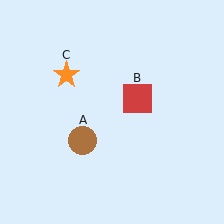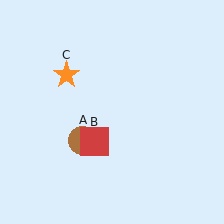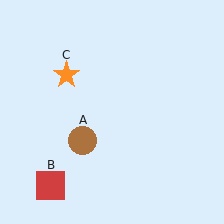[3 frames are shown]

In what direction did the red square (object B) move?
The red square (object B) moved down and to the left.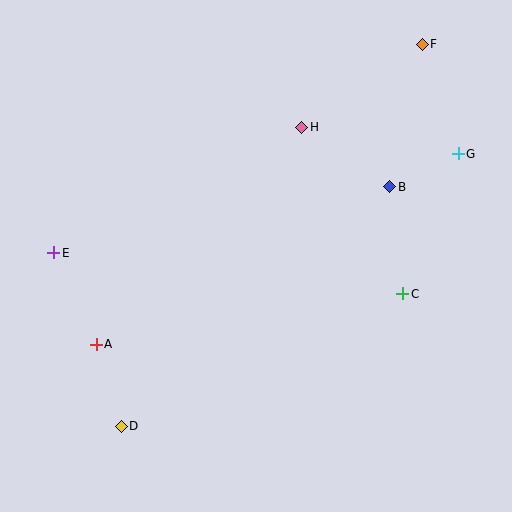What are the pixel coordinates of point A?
Point A is at (96, 344).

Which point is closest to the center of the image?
Point H at (302, 127) is closest to the center.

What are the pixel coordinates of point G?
Point G is at (458, 154).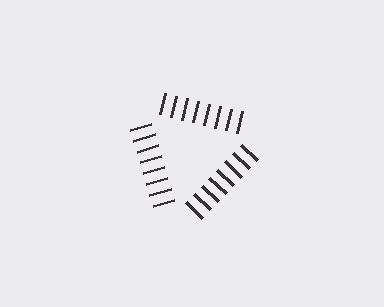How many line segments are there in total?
24 — 8 along each of the 3 edges.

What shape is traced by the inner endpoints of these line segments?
An illusory triangle — the line segments terminate on its edges but no continuous stroke is drawn.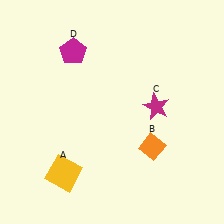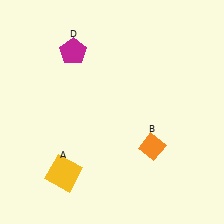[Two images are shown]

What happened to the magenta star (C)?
The magenta star (C) was removed in Image 2. It was in the top-right area of Image 1.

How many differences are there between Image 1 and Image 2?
There is 1 difference between the two images.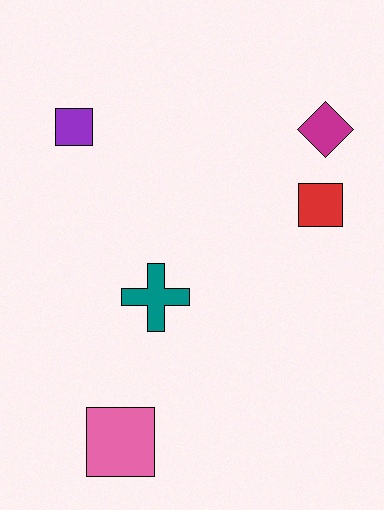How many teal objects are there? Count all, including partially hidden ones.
There is 1 teal object.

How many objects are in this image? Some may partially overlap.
There are 5 objects.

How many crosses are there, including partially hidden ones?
There is 1 cross.